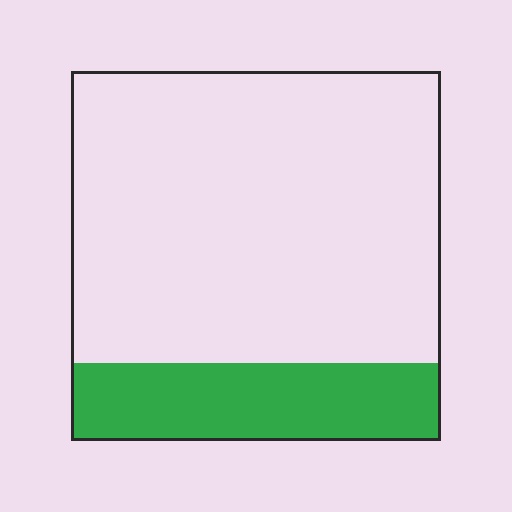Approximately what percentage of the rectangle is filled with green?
Approximately 20%.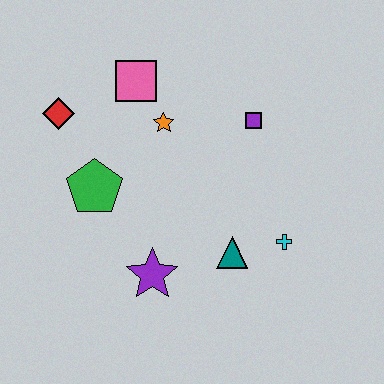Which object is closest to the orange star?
The pink square is closest to the orange star.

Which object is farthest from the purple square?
The red diamond is farthest from the purple square.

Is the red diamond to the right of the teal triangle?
No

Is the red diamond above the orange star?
Yes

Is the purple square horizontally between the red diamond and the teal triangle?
No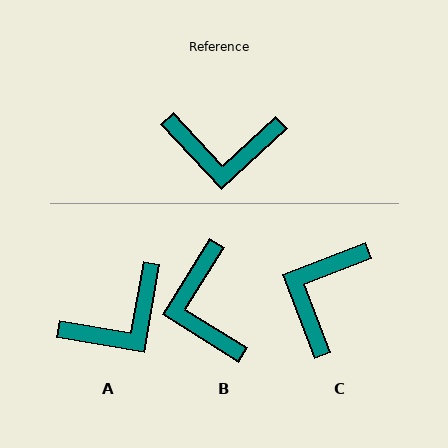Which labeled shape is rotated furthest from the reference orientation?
C, about 112 degrees away.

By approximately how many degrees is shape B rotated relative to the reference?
Approximately 75 degrees clockwise.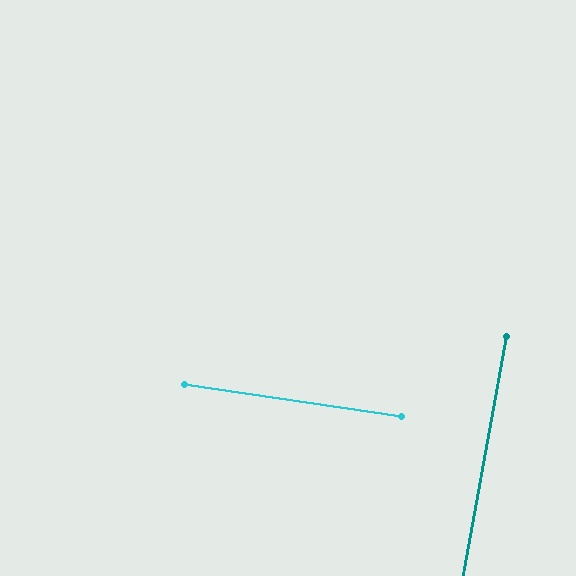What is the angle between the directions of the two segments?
Approximately 88 degrees.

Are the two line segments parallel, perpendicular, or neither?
Perpendicular — they meet at approximately 88°.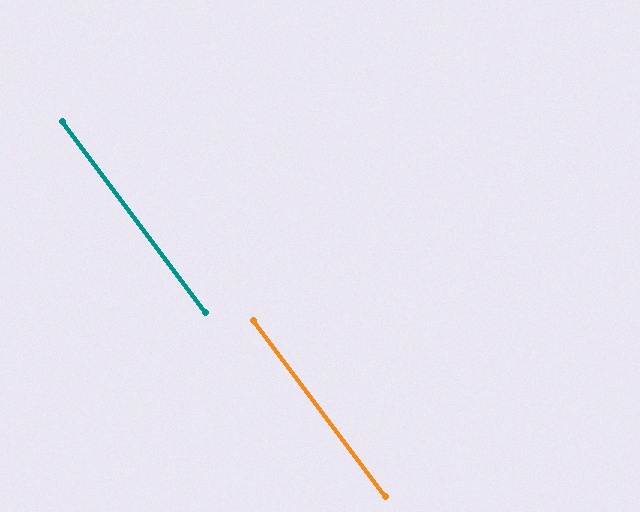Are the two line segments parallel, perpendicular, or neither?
Parallel — their directions differ by only 0.2°.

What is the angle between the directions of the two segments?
Approximately 0 degrees.